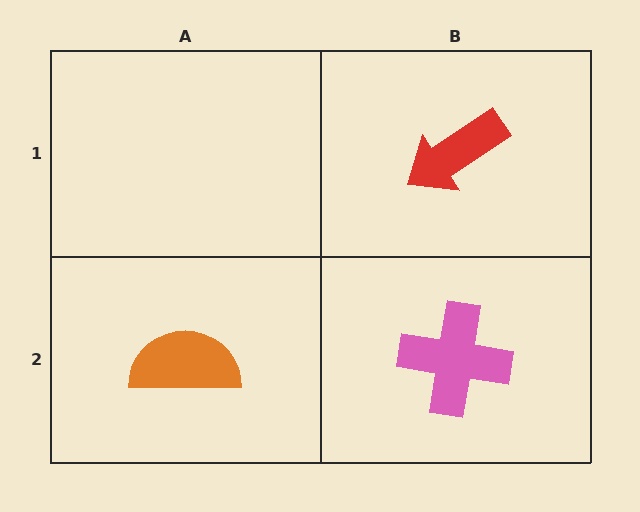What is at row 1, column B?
A red arrow.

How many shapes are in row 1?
1 shape.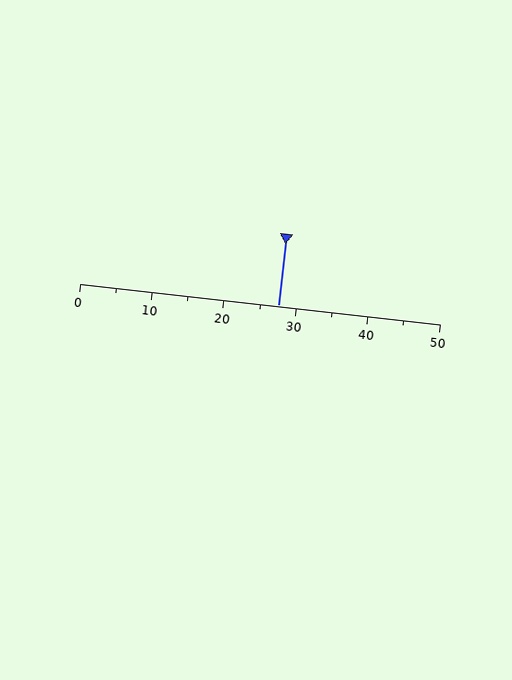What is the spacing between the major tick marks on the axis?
The major ticks are spaced 10 apart.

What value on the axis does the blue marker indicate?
The marker indicates approximately 27.5.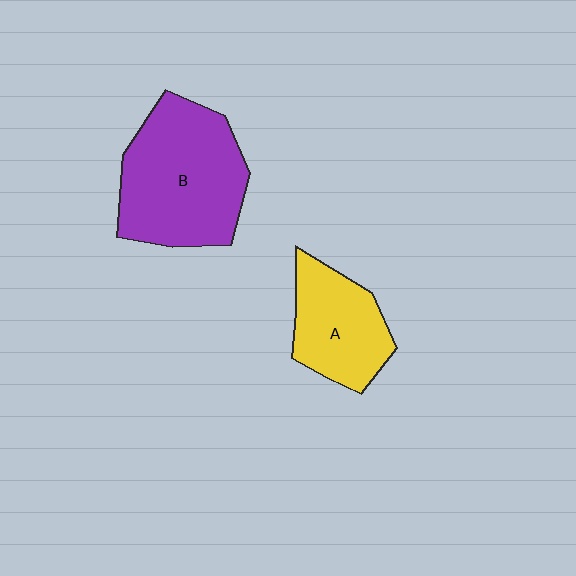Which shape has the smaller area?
Shape A (yellow).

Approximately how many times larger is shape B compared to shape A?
Approximately 1.6 times.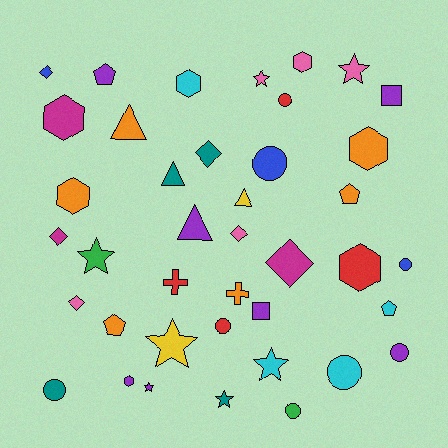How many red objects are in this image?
There are 4 red objects.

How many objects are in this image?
There are 40 objects.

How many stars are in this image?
There are 7 stars.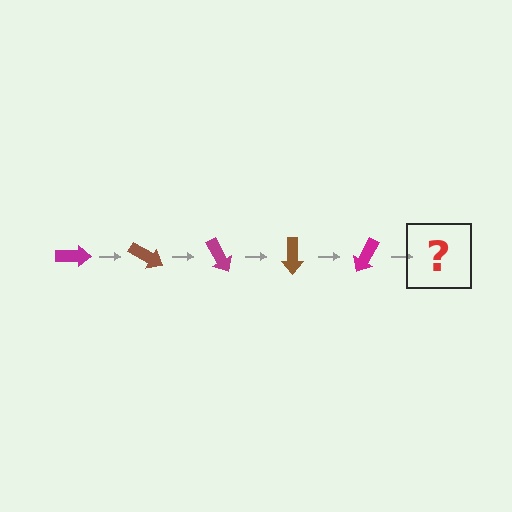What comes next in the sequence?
The next element should be a brown arrow, rotated 150 degrees from the start.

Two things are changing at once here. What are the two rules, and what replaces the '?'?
The two rules are that it rotates 30 degrees each step and the color cycles through magenta and brown. The '?' should be a brown arrow, rotated 150 degrees from the start.